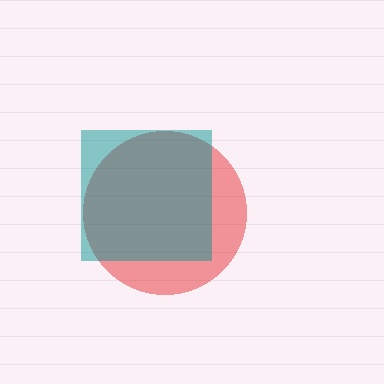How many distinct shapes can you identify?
There are 2 distinct shapes: a red circle, a teal square.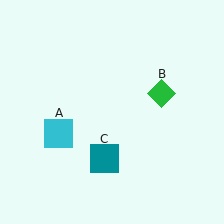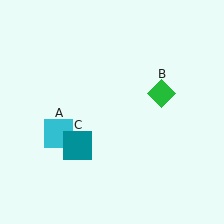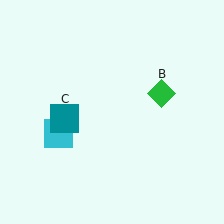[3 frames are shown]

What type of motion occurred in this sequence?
The teal square (object C) rotated clockwise around the center of the scene.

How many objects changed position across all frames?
1 object changed position: teal square (object C).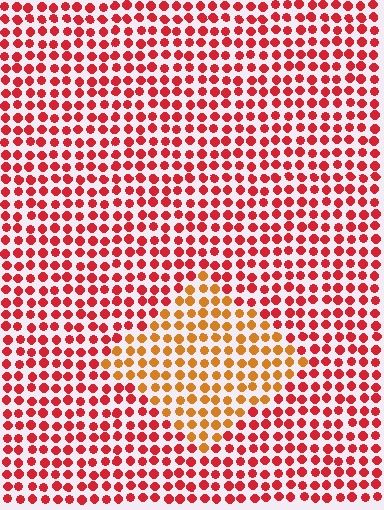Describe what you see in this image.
The image is filled with small red elements in a uniform arrangement. A diamond-shaped region is visible where the elements are tinted to a slightly different hue, forming a subtle color boundary.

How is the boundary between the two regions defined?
The boundary is defined purely by a slight shift in hue (about 38 degrees). Spacing, size, and orientation are identical on both sides.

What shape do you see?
I see a diamond.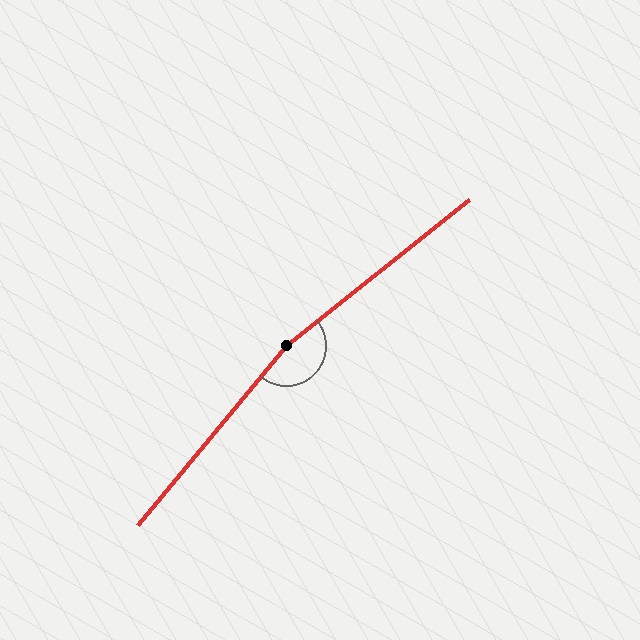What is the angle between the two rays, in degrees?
Approximately 168 degrees.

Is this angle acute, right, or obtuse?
It is obtuse.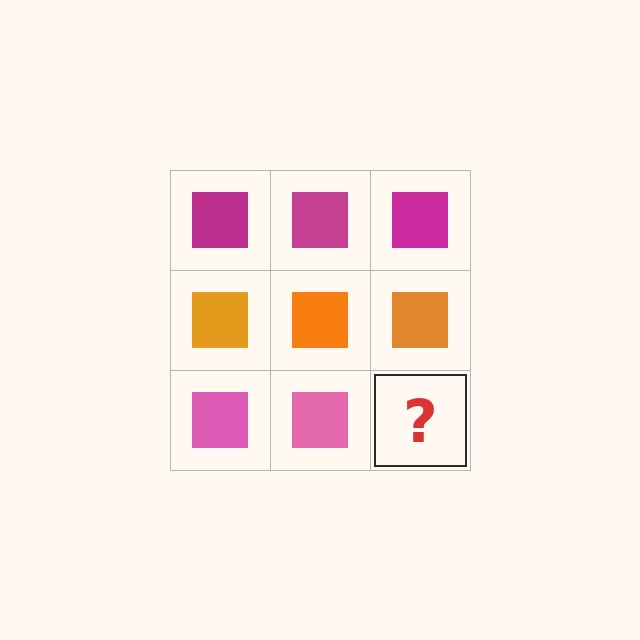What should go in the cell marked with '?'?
The missing cell should contain a pink square.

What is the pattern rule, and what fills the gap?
The rule is that each row has a consistent color. The gap should be filled with a pink square.